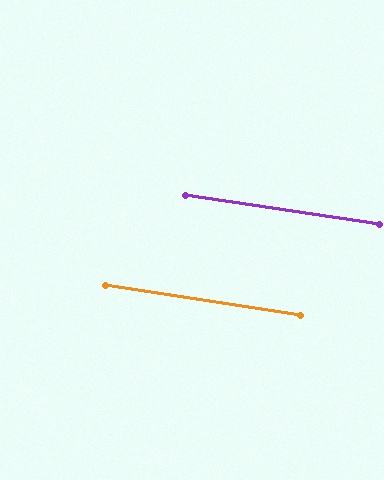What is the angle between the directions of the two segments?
Approximately 0 degrees.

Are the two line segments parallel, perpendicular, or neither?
Parallel — their directions differ by only 0.0°.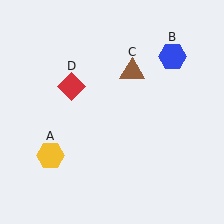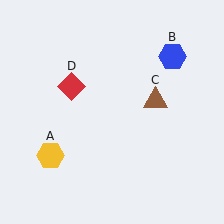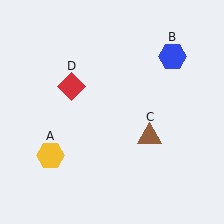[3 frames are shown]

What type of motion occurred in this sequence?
The brown triangle (object C) rotated clockwise around the center of the scene.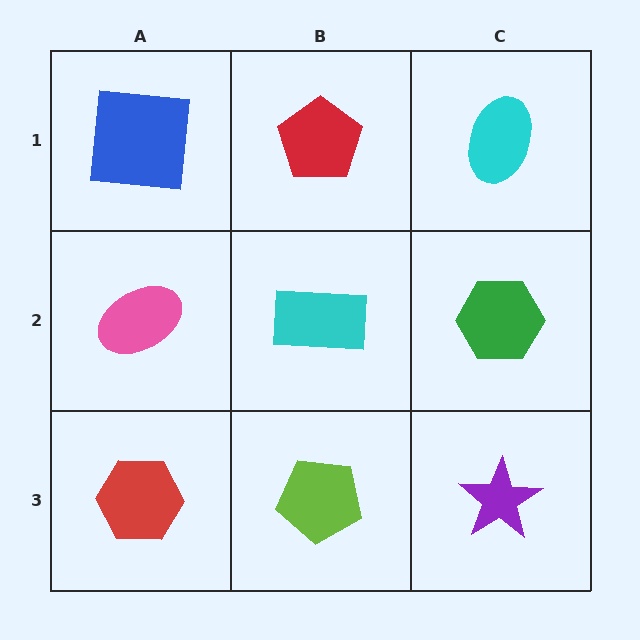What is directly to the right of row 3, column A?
A lime pentagon.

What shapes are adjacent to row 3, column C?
A green hexagon (row 2, column C), a lime pentagon (row 3, column B).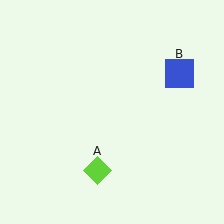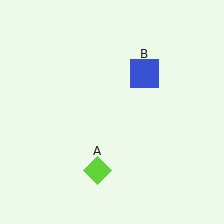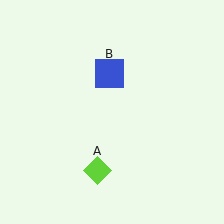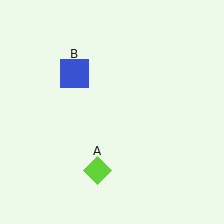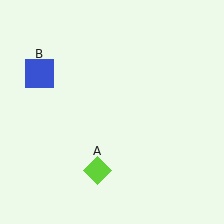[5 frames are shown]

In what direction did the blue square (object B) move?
The blue square (object B) moved left.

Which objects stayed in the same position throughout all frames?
Lime diamond (object A) remained stationary.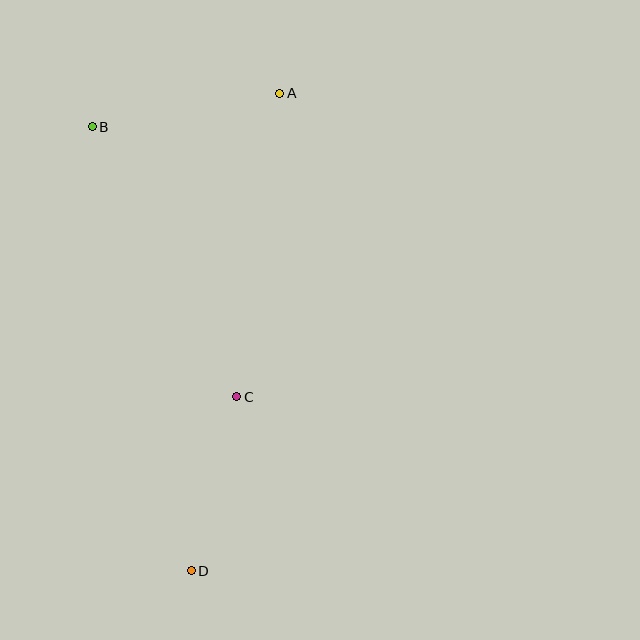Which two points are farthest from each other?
Points A and D are farthest from each other.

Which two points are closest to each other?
Points C and D are closest to each other.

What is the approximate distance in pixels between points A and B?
The distance between A and B is approximately 190 pixels.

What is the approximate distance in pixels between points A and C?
The distance between A and C is approximately 306 pixels.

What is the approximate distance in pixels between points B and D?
The distance between B and D is approximately 455 pixels.